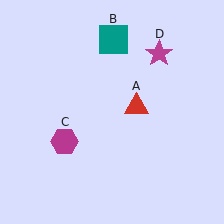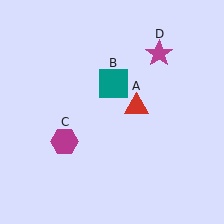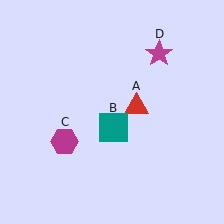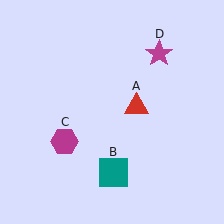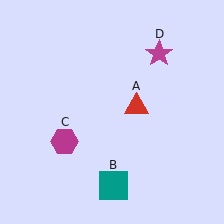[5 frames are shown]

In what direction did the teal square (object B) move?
The teal square (object B) moved down.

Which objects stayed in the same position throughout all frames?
Red triangle (object A) and magenta hexagon (object C) and magenta star (object D) remained stationary.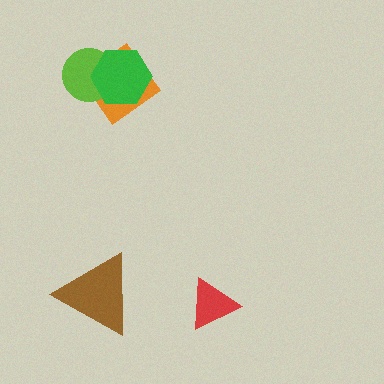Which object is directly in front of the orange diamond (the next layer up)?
The lime circle is directly in front of the orange diamond.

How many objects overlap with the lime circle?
2 objects overlap with the lime circle.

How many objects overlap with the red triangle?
0 objects overlap with the red triangle.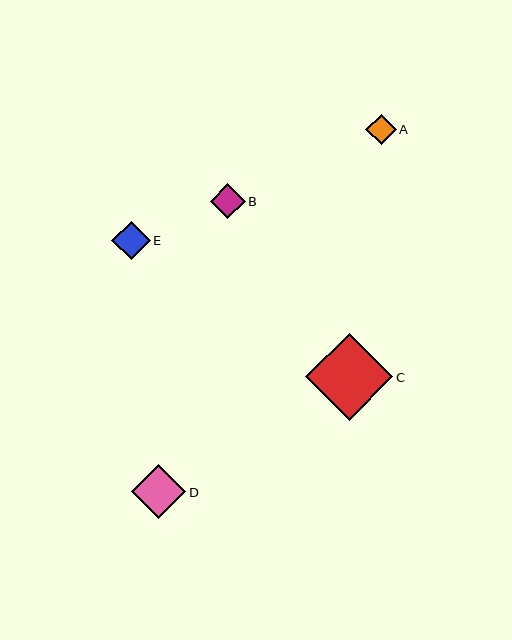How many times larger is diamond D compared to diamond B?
Diamond D is approximately 1.6 times the size of diamond B.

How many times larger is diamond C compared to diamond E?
Diamond C is approximately 2.3 times the size of diamond E.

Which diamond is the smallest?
Diamond A is the smallest with a size of approximately 30 pixels.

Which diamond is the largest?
Diamond C is the largest with a size of approximately 87 pixels.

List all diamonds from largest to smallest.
From largest to smallest: C, D, E, B, A.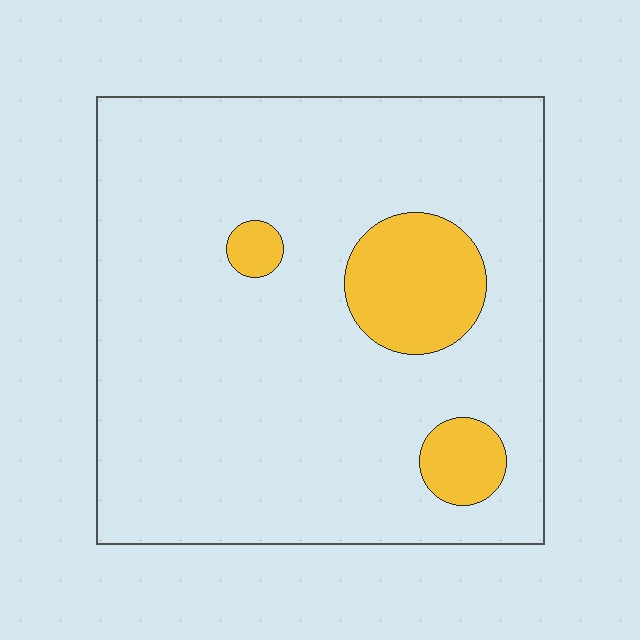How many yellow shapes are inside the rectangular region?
3.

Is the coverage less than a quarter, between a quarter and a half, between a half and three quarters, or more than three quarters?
Less than a quarter.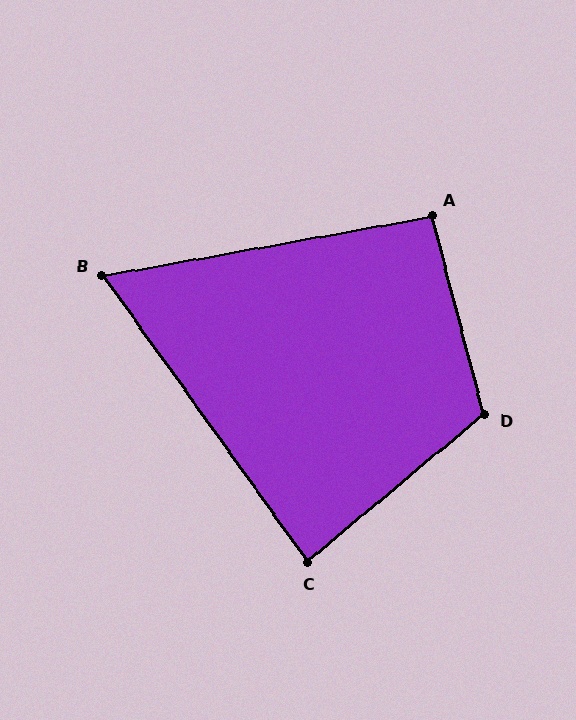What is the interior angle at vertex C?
Approximately 86 degrees (approximately right).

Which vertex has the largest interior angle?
D, at approximately 115 degrees.